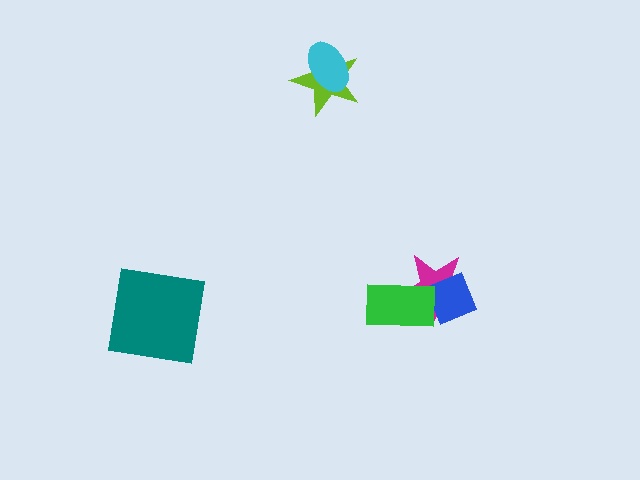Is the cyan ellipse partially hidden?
No, no other shape covers it.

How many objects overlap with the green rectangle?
2 objects overlap with the green rectangle.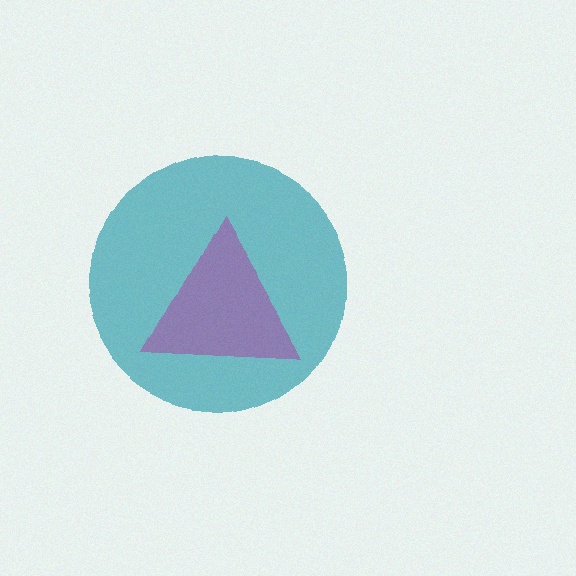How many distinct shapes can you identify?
There are 2 distinct shapes: a teal circle, a magenta triangle.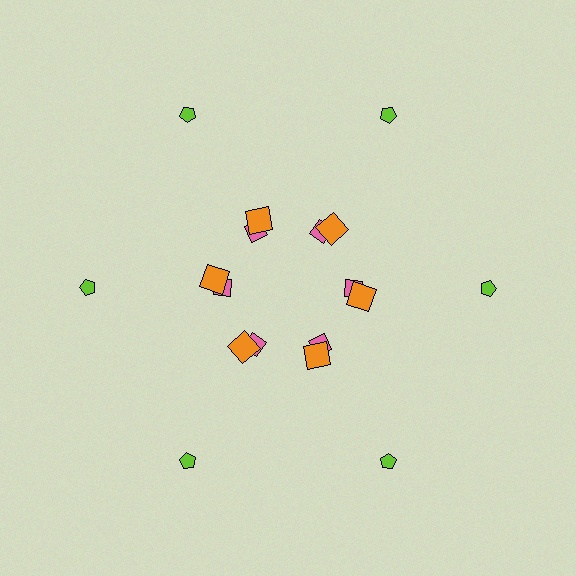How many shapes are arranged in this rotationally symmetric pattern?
There are 18 shapes, arranged in 6 groups of 3.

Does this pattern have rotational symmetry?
Yes, this pattern has 6-fold rotational symmetry. It looks the same after rotating 60 degrees around the center.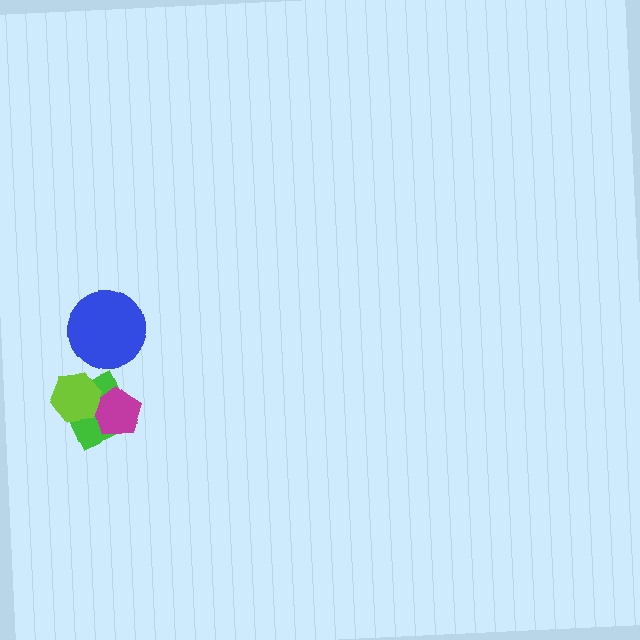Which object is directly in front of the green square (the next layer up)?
The magenta pentagon is directly in front of the green square.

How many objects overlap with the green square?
2 objects overlap with the green square.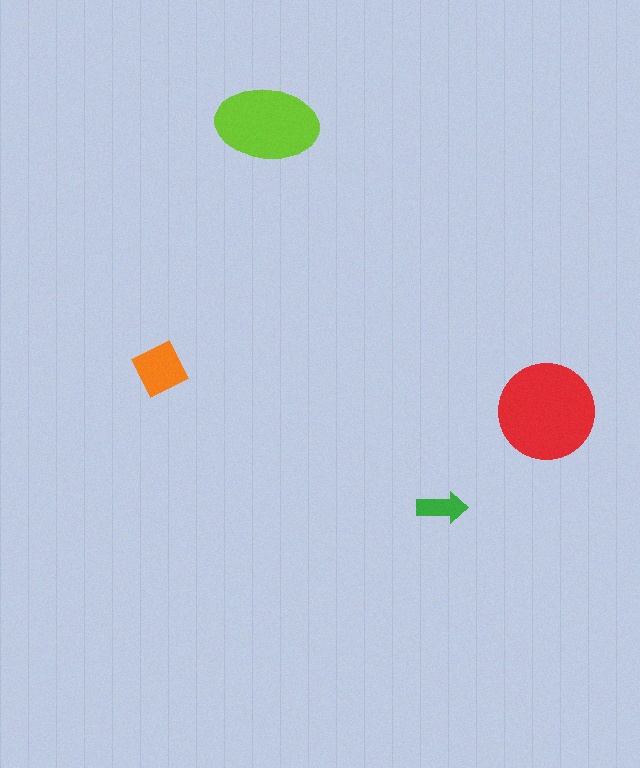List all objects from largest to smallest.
The red circle, the lime ellipse, the orange square, the green arrow.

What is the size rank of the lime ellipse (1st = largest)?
2nd.